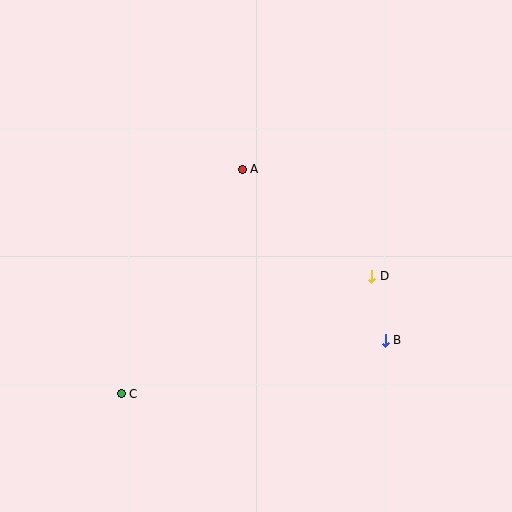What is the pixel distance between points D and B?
The distance between D and B is 66 pixels.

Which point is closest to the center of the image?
Point A at (242, 169) is closest to the center.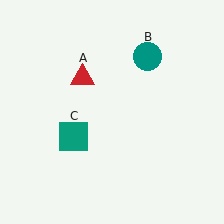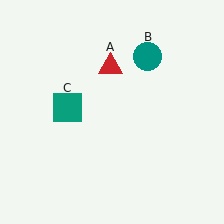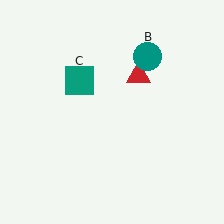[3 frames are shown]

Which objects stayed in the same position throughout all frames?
Teal circle (object B) remained stationary.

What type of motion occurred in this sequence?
The red triangle (object A), teal square (object C) rotated clockwise around the center of the scene.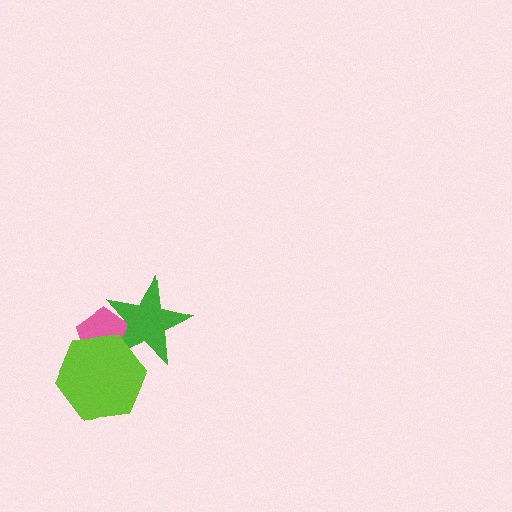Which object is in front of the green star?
The lime hexagon is in front of the green star.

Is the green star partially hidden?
Yes, it is partially covered by another shape.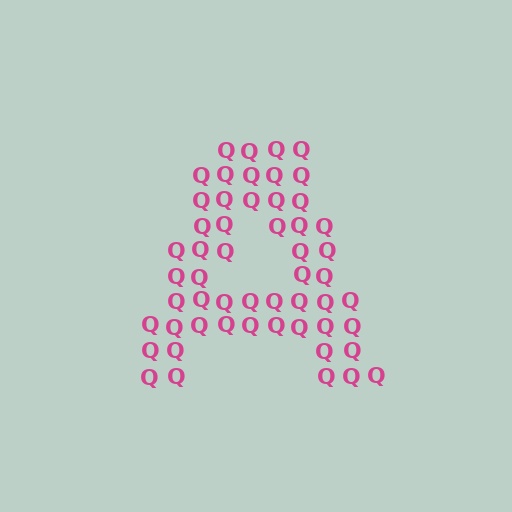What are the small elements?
The small elements are letter Q's.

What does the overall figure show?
The overall figure shows the letter A.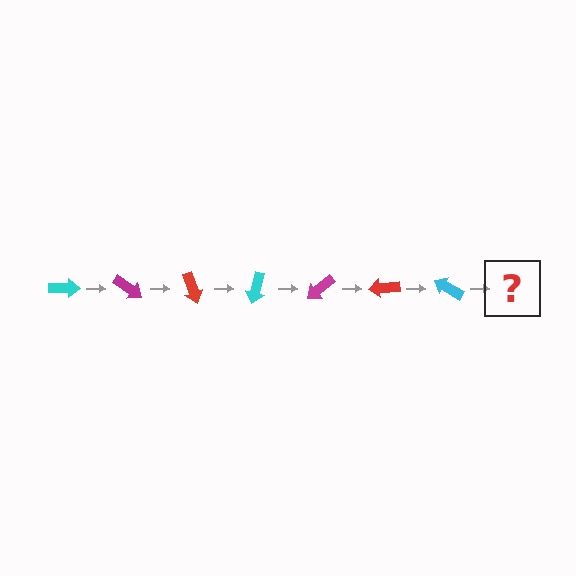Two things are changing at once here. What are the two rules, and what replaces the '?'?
The two rules are that it rotates 35 degrees each step and the color cycles through cyan, magenta, and red. The '?' should be a magenta arrow, rotated 245 degrees from the start.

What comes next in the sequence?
The next element should be a magenta arrow, rotated 245 degrees from the start.